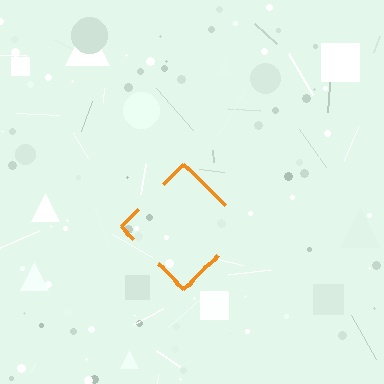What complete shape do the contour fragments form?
The contour fragments form a diamond.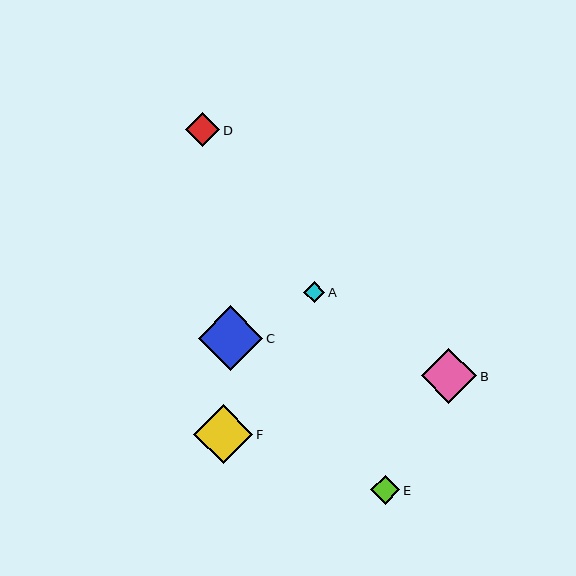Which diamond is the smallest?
Diamond A is the smallest with a size of approximately 21 pixels.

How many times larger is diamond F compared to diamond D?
Diamond F is approximately 1.7 times the size of diamond D.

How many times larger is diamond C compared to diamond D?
Diamond C is approximately 1.9 times the size of diamond D.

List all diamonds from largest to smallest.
From largest to smallest: C, F, B, D, E, A.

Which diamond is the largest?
Diamond C is the largest with a size of approximately 64 pixels.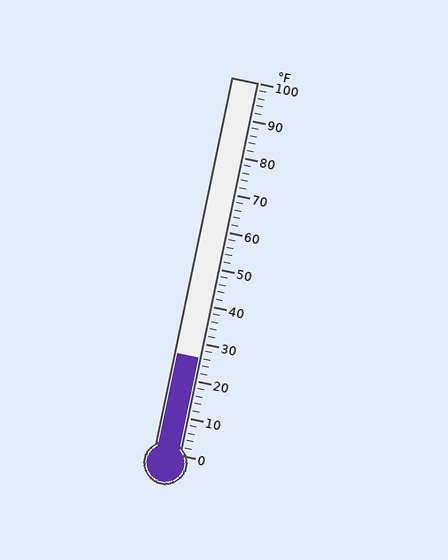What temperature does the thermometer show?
The thermometer shows approximately 26°F.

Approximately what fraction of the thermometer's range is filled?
The thermometer is filled to approximately 25% of its range.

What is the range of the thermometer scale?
The thermometer scale ranges from 0°F to 100°F.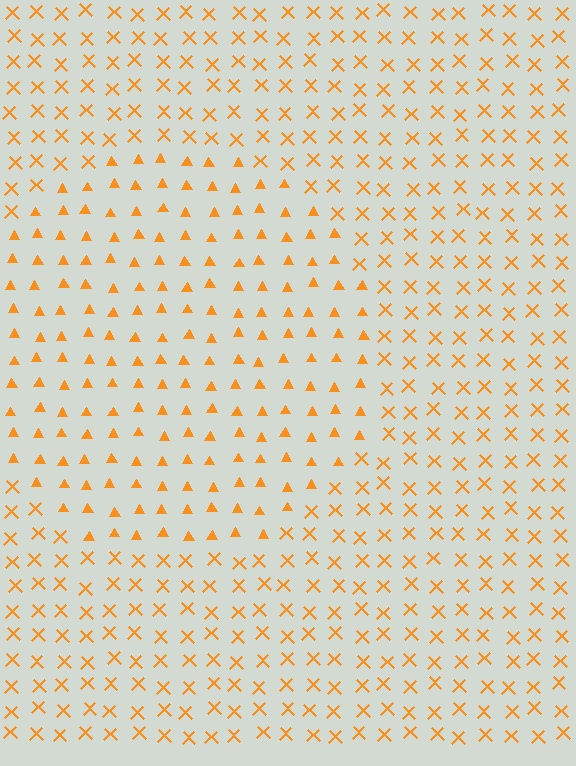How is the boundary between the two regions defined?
The boundary is defined by a change in element shape: triangles inside vs. X marks outside. All elements share the same color and spacing.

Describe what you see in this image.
The image is filled with small orange elements arranged in a uniform grid. A circle-shaped region contains triangles, while the surrounding area contains X marks. The boundary is defined purely by the change in element shape.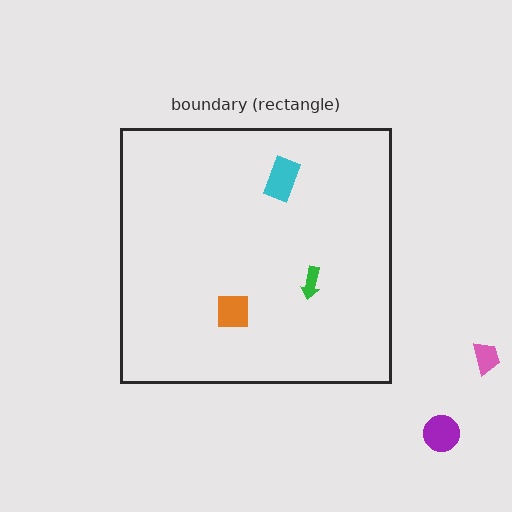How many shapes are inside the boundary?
3 inside, 2 outside.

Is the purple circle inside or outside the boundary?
Outside.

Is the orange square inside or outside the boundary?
Inside.